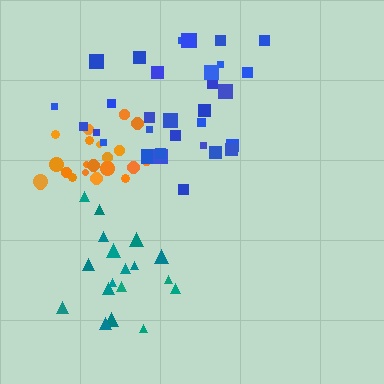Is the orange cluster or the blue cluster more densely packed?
Orange.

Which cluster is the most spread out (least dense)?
Blue.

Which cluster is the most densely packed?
Orange.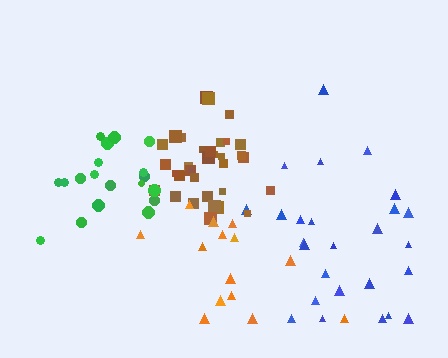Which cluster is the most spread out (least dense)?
Blue.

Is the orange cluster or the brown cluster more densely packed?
Brown.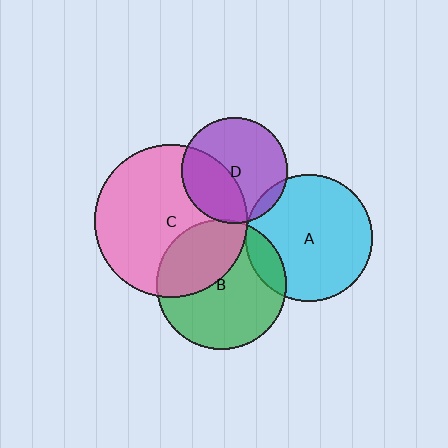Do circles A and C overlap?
Yes.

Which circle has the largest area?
Circle C (pink).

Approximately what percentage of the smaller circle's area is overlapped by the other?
Approximately 5%.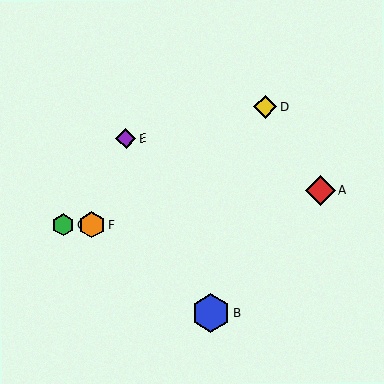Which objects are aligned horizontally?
Objects C, F are aligned horizontally.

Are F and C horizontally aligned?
Yes, both are at y≈225.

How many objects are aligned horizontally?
2 objects (C, F) are aligned horizontally.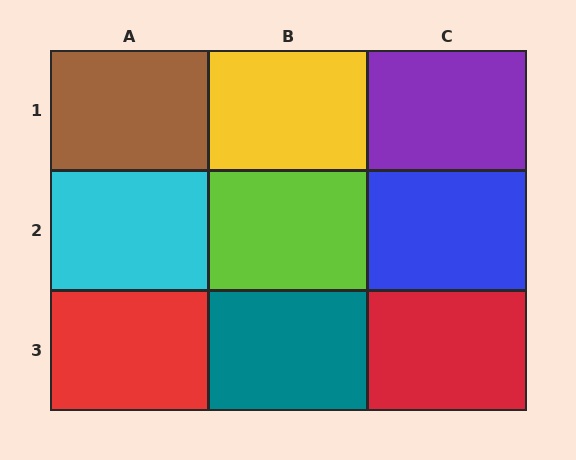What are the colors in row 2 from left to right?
Cyan, lime, blue.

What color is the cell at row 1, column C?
Purple.